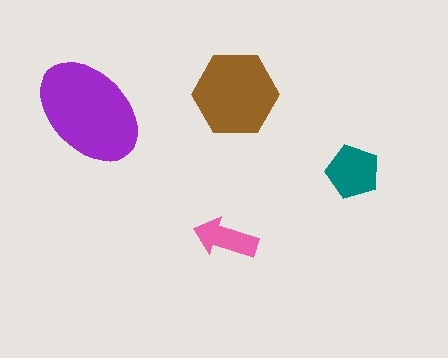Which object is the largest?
The purple ellipse.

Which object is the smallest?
The pink arrow.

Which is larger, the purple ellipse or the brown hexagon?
The purple ellipse.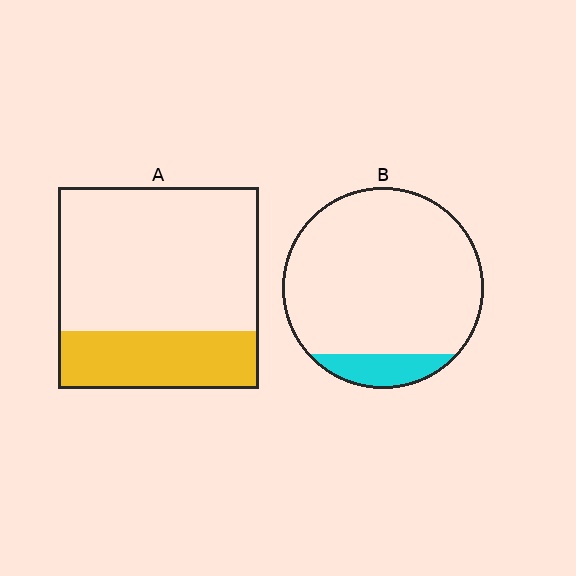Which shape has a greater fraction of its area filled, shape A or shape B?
Shape A.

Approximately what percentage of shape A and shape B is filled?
A is approximately 30% and B is approximately 10%.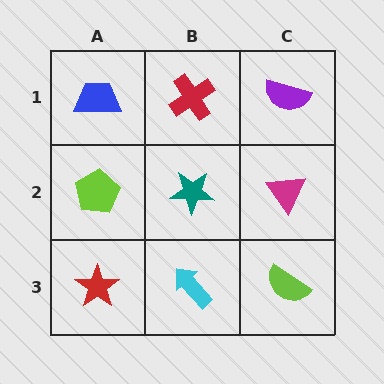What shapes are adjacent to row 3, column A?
A lime pentagon (row 2, column A), a cyan arrow (row 3, column B).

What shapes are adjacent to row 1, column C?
A magenta triangle (row 2, column C), a red cross (row 1, column B).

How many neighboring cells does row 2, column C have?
3.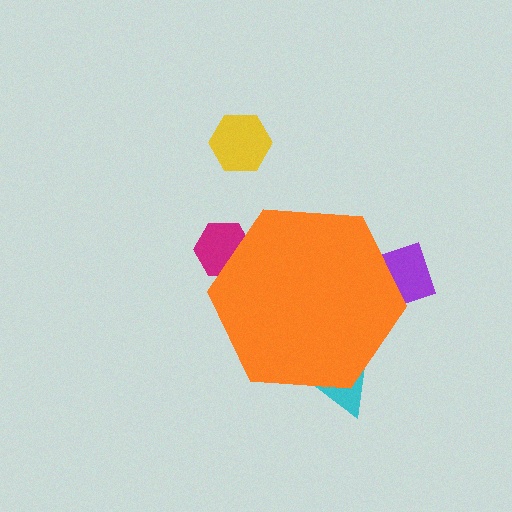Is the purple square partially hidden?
Yes, the purple square is partially hidden behind the orange hexagon.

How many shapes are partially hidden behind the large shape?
3 shapes are partially hidden.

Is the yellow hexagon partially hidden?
No, the yellow hexagon is fully visible.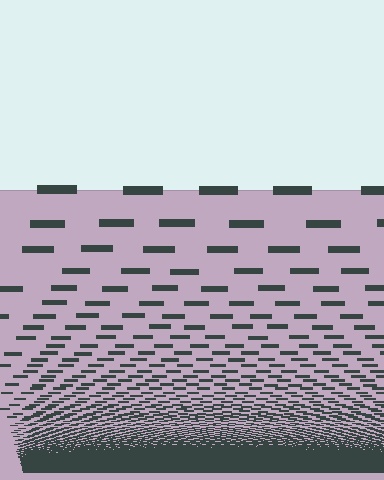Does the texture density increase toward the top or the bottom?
Density increases toward the bottom.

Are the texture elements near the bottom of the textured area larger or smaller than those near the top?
Smaller. The gradient is inverted — elements near the bottom are smaller and denser.